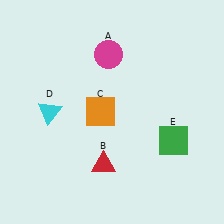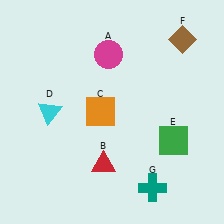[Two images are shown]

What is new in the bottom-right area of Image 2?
A teal cross (G) was added in the bottom-right area of Image 2.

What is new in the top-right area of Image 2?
A brown diamond (F) was added in the top-right area of Image 2.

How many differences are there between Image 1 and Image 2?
There are 2 differences between the two images.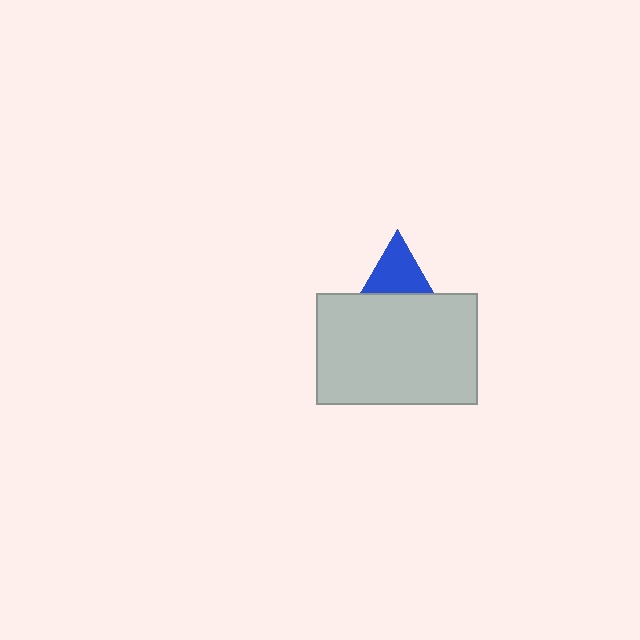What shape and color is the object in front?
The object in front is a light gray rectangle.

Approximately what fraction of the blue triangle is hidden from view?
Roughly 47% of the blue triangle is hidden behind the light gray rectangle.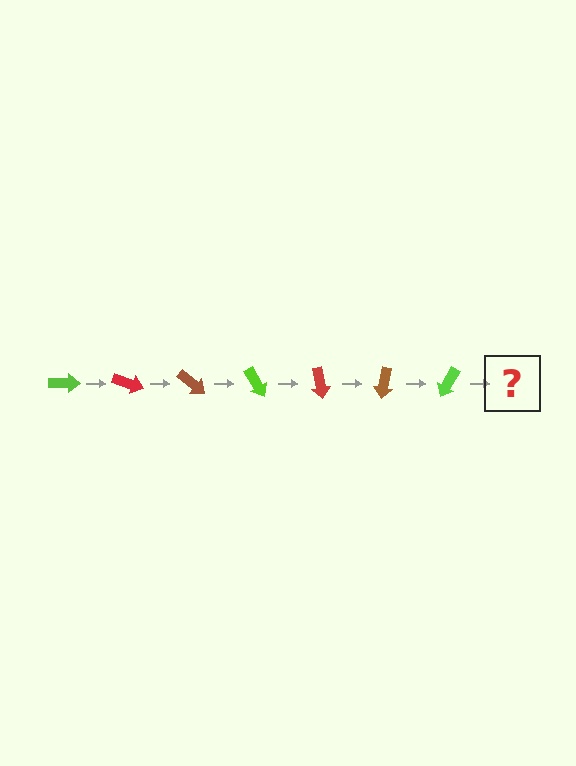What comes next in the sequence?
The next element should be a red arrow, rotated 140 degrees from the start.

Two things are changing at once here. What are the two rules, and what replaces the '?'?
The two rules are that it rotates 20 degrees each step and the color cycles through lime, red, and brown. The '?' should be a red arrow, rotated 140 degrees from the start.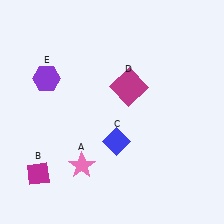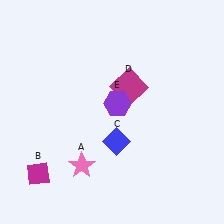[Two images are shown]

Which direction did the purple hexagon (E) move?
The purple hexagon (E) moved right.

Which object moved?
The purple hexagon (E) moved right.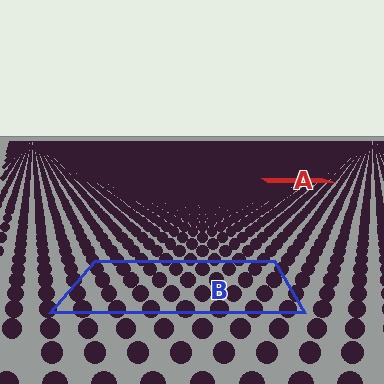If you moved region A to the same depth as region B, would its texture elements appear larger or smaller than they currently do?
They would appear larger. At a closer depth, the same texture elements are projected at a bigger on-screen size.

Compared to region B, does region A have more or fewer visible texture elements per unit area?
Region A has more texture elements per unit area — they are packed more densely because it is farther away.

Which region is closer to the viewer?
Region B is closer. The texture elements there are larger and more spread out.